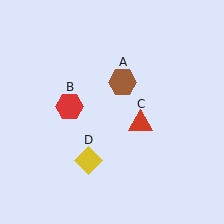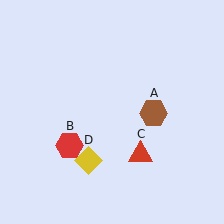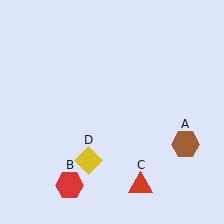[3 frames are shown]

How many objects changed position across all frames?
3 objects changed position: brown hexagon (object A), red hexagon (object B), red triangle (object C).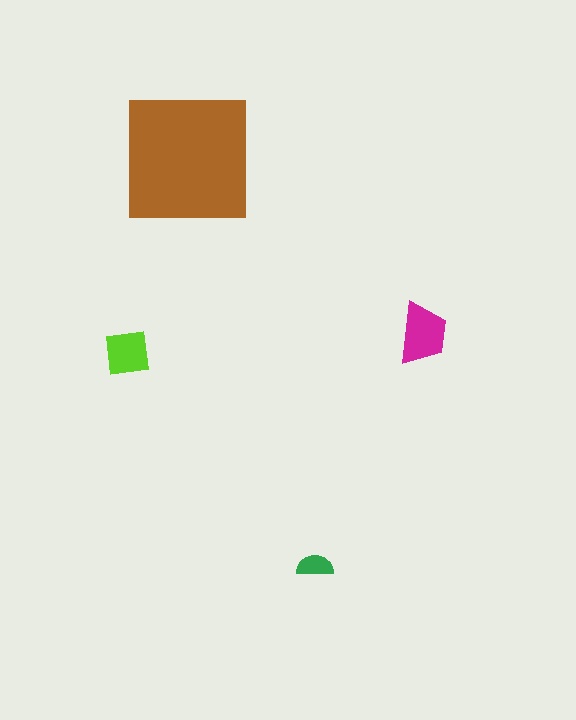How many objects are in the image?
There are 4 objects in the image.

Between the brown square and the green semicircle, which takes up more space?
The brown square.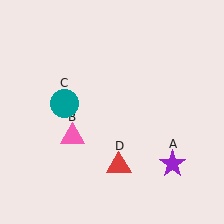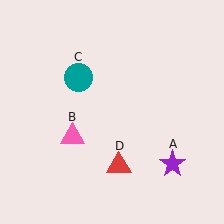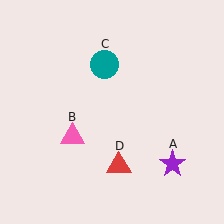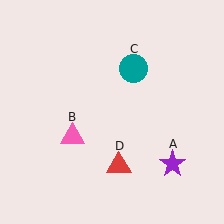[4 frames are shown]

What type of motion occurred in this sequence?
The teal circle (object C) rotated clockwise around the center of the scene.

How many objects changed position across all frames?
1 object changed position: teal circle (object C).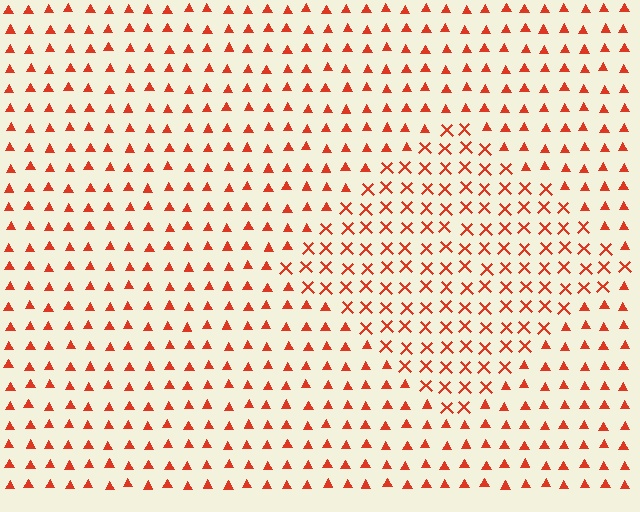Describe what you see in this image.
The image is filled with small red elements arranged in a uniform grid. A diamond-shaped region contains X marks, while the surrounding area contains triangles. The boundary is defined purely by the change in element shape.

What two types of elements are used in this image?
The image uses X marks inside the diamond region and triangles outside it.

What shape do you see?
I see a diamond.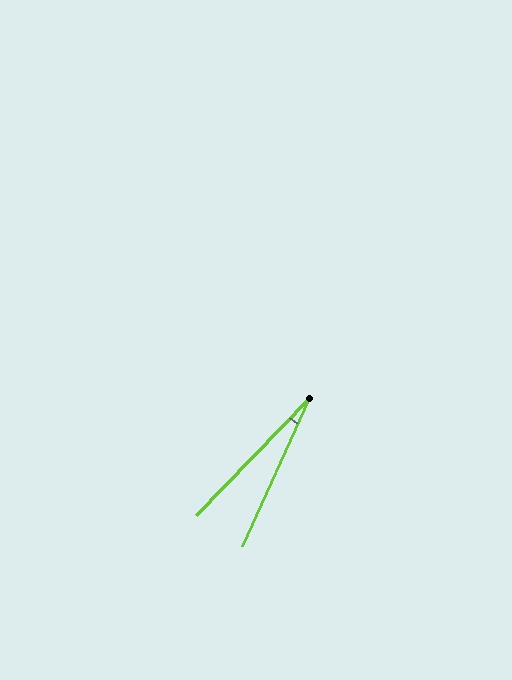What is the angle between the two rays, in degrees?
Approximately 20 degrees.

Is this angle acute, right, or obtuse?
It is acute.